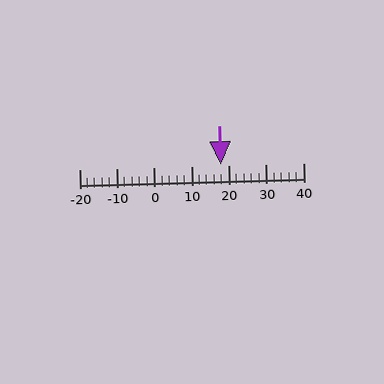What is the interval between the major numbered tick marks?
The major tick marks are spaced 10 units apart.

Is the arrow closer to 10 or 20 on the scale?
The arrow is closer to 20.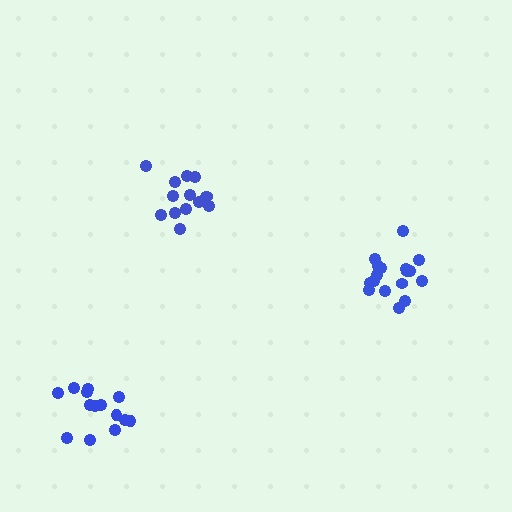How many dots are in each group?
Group 1: 14 dots, Group 2: 17 dots, Group 3: 14 dots (45 total).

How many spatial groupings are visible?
There are 3 spatial groupings.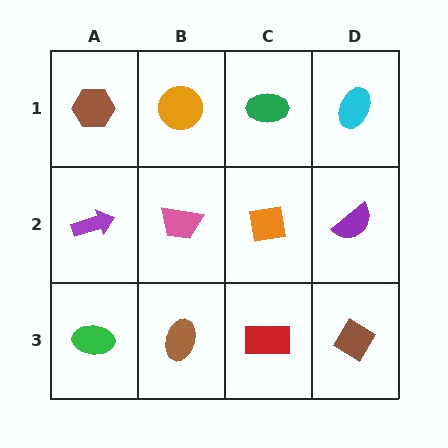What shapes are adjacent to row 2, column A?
A brown hexagon (row 1, column A), a green ellipse (row 3, column A), a pink trapezoid (row 2, column B).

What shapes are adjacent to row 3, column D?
A purple semicircle (row 2, column D), a red rectangle (row 3, column C).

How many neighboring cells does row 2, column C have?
4.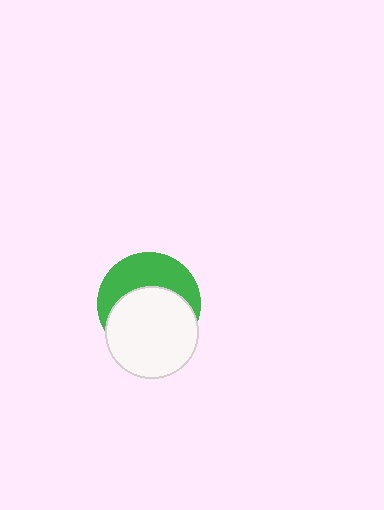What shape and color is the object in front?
The object in front is a white circle.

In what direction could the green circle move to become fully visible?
The green circle could move up. That would shift it out from behind the white circle entirely.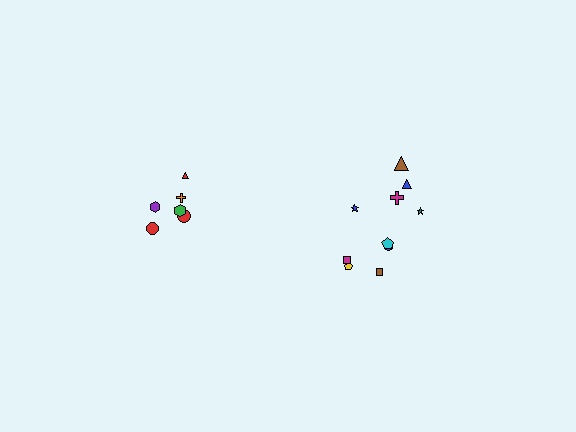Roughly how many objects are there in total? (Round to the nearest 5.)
Roughly 15 objects in total.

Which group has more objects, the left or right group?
The right group.